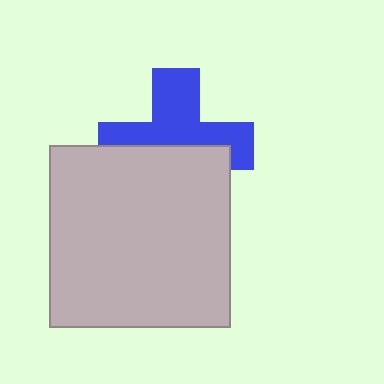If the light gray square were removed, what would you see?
You would see the complete blue cross.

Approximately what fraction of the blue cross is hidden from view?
Roughly 46% of the blue cross is hidden behind the light gray square.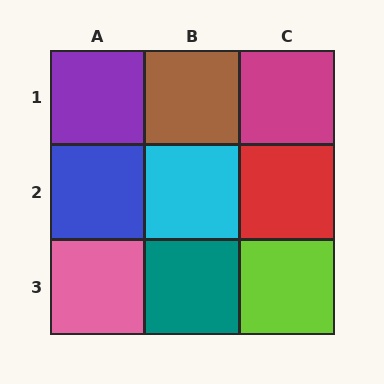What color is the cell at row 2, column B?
Cyan.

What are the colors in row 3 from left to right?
Pink, teal, lime.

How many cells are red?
1 cell is red.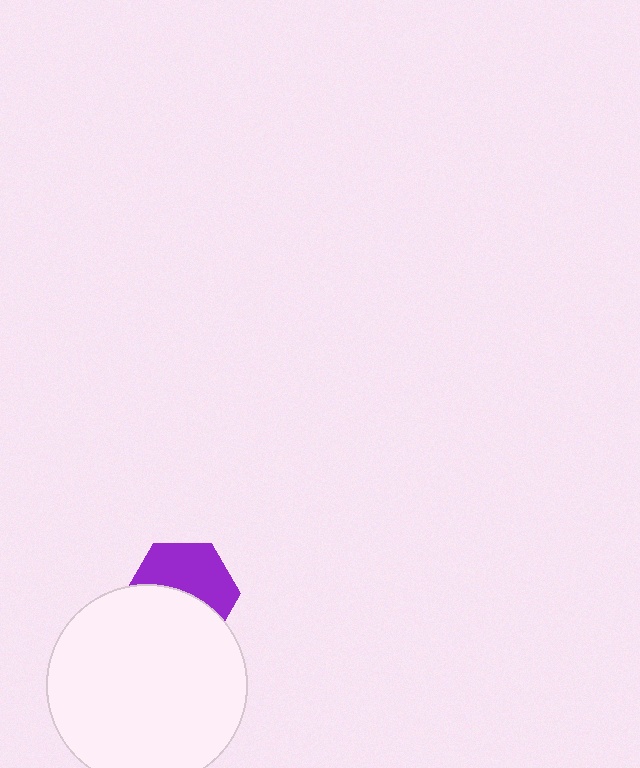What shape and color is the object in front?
The object in front is a white circle.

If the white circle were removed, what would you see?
You would see the complete purple hexagon.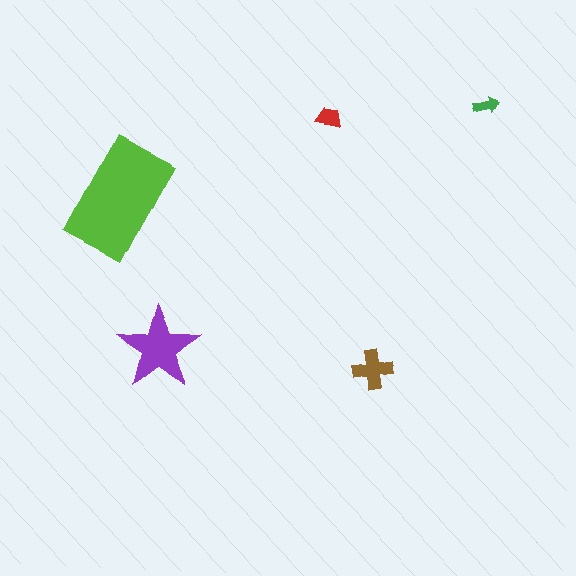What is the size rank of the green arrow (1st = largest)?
5th.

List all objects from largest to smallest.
The lime rectangle, the purple star, the brown cross, the red trapezoid, the green arrow.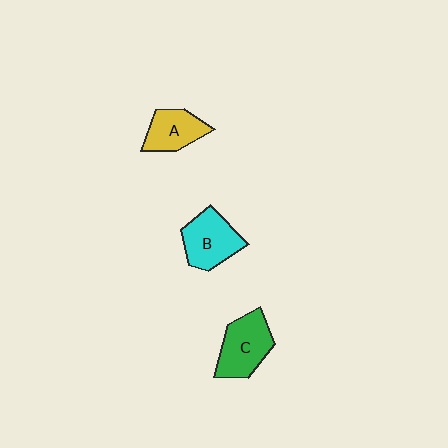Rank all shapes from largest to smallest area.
From largest to smallest: C (green), B (cyan), A (yellow).